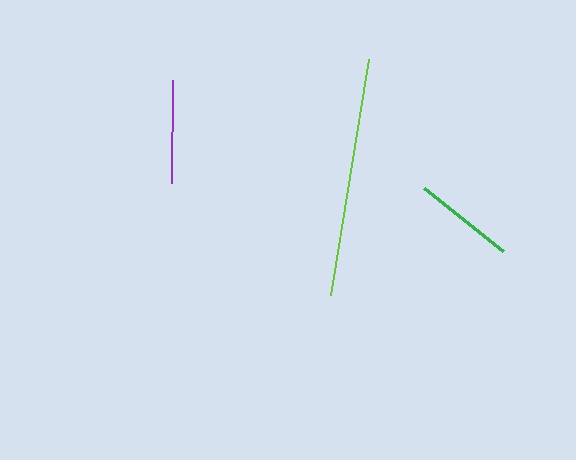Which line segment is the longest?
The lime line is the longest at approximately 240 pixels.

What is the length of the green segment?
The green segment is approximately 100 pixels long.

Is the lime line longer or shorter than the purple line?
The lime line is longer than the purple line.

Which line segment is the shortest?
The green line is the shortest at approximately 100 pixels.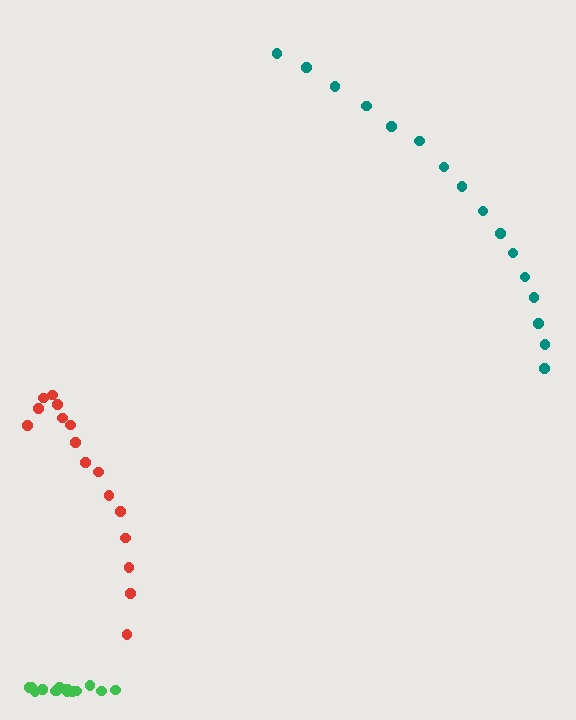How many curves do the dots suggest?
There are 3 distinct paths.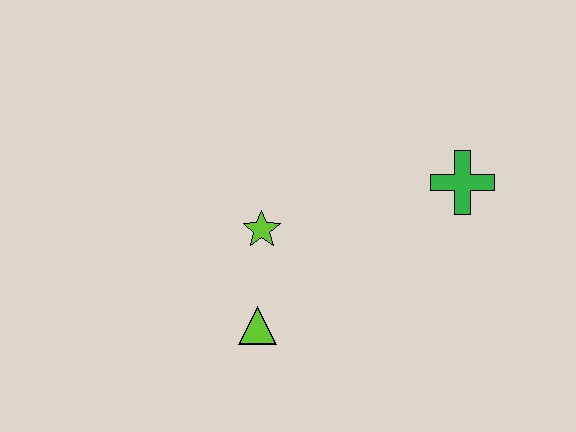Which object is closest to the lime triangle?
The lime star is closest to the lime triangle.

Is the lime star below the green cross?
Yes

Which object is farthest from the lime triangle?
The green cross is farthest from the lime triangle.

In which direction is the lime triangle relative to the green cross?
The lime triangle is to the left of the green cross.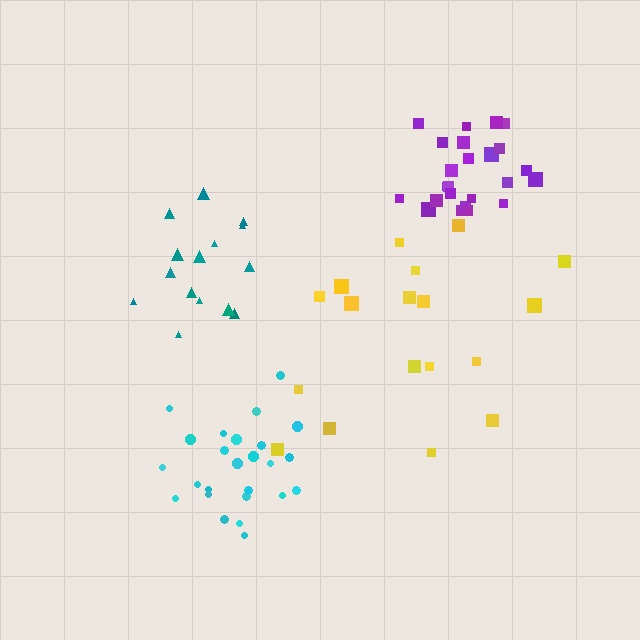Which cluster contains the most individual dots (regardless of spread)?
Cyan (25).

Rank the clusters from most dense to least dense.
purple, cyan, teal, yellow.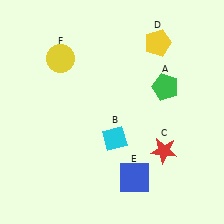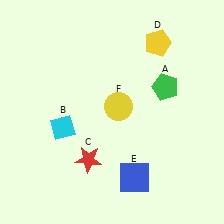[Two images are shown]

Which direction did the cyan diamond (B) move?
The cyan diamond (B) moved left.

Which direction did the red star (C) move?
The red star (C) moved left.